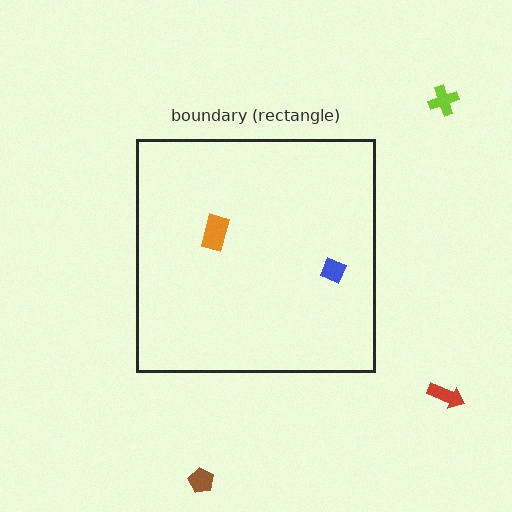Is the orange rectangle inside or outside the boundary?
Inside.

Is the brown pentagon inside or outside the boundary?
Outside.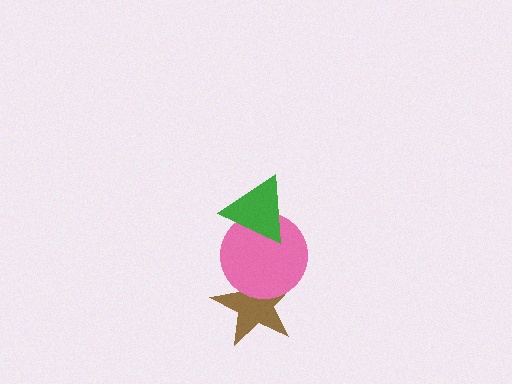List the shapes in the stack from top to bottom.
From top to bottom: the green triangle, the pink circle, the brown star.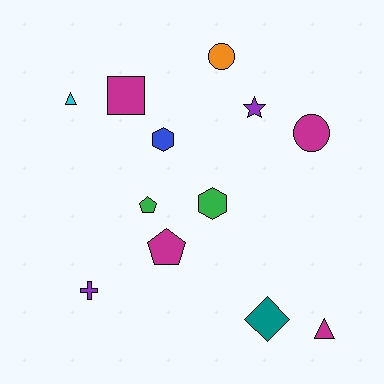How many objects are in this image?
There are 12 objects.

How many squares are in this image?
There is 1 square.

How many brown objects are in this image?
There are no brown objects.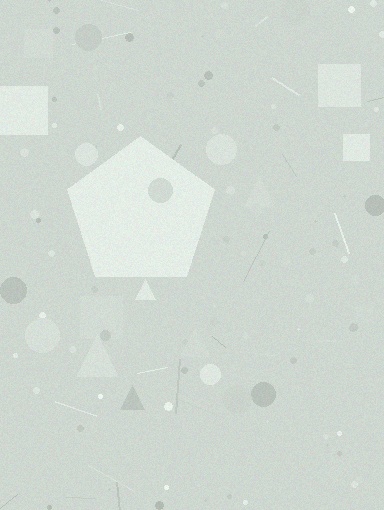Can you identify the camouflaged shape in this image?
The camouflaged shape is a pentagon.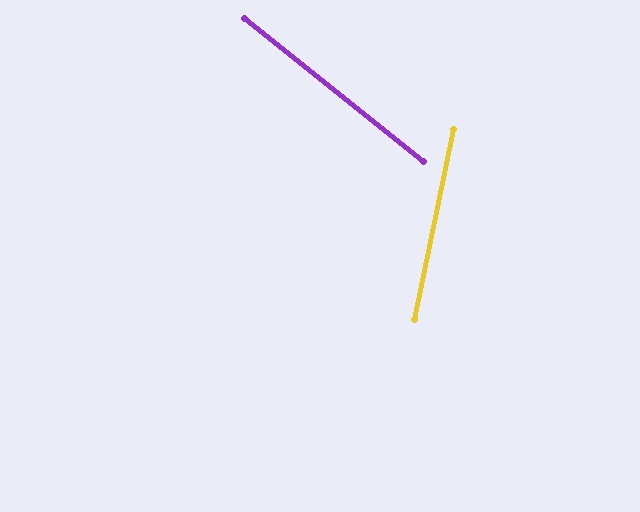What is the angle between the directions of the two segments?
Approximately 63 degrees.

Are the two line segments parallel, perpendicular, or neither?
Neither parallel nor perpendicular — they differ by about 63°.